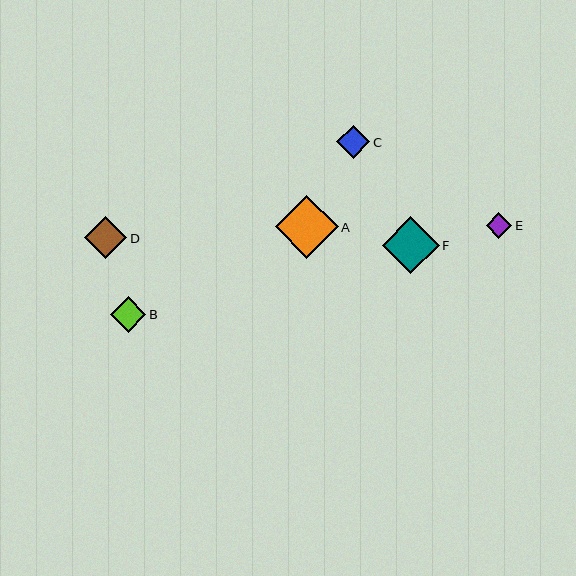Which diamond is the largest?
Diamond A is the largest with a size of approximately 62 pixels.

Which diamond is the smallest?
Diamond E is the smallest with a size of approximately 25 pixels.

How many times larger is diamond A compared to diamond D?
Diamond A is approximately 1.5 times the size of diamond D.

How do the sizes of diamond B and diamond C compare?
Diamond B and diamond C are approximately the same size.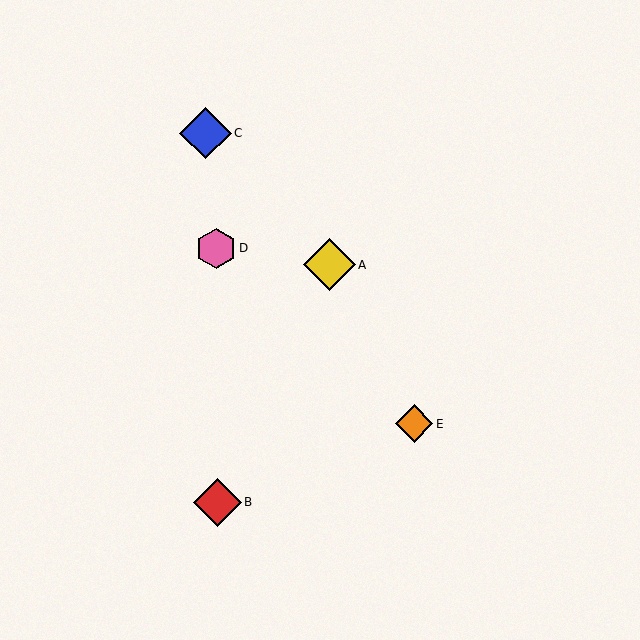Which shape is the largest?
The yellow diamond (labeled A) is the largest.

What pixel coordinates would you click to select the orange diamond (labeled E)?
Click at (414, 424) to select the orange diamond E.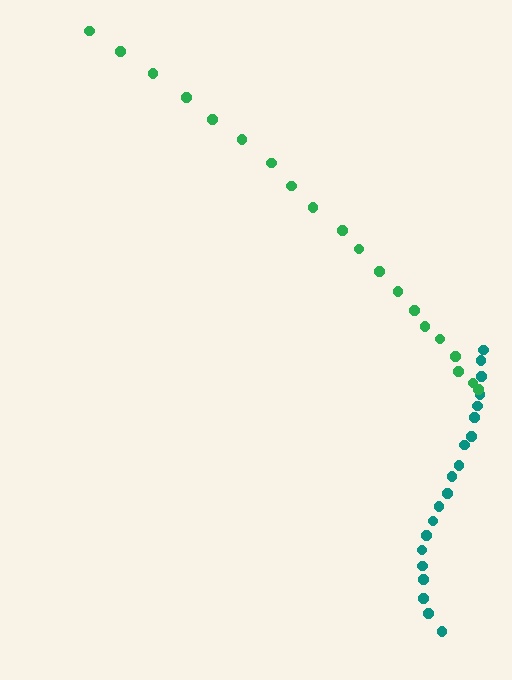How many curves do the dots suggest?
There are 2 distinct paths.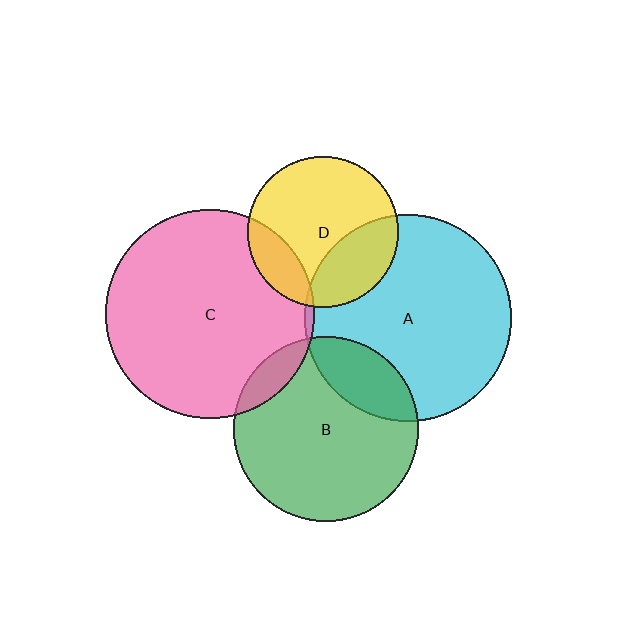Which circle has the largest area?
Circle C (pink).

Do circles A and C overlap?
Yes.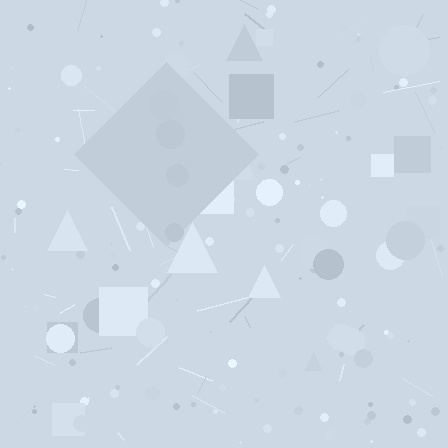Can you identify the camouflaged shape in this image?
The camouflaged shape is a diamond.